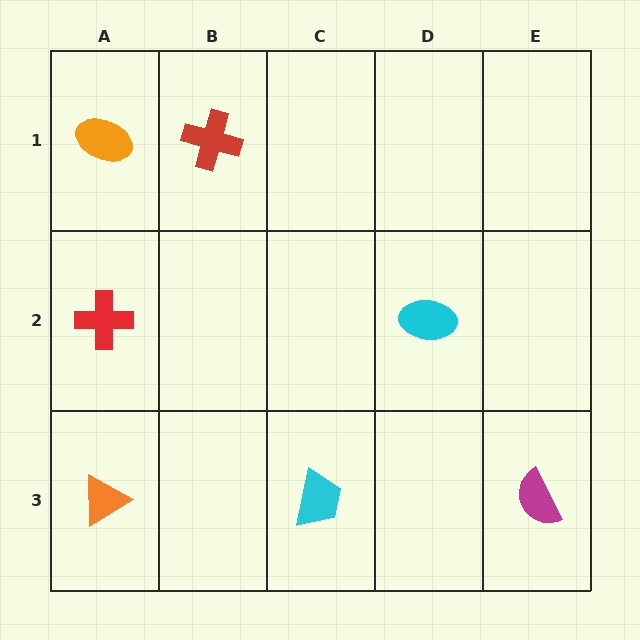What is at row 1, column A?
An orange ellipse.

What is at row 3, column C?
A cyan trapezoid.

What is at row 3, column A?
An orange triangle.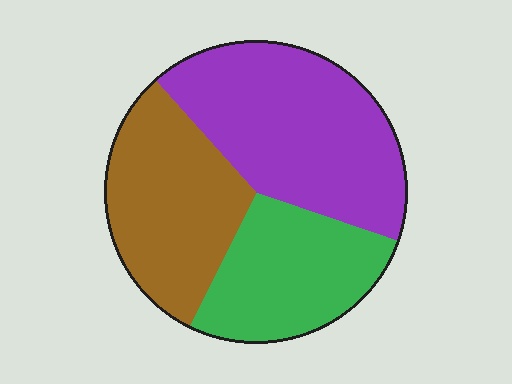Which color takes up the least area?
Green, at roughly 25%.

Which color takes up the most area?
Purple, at roughly 40%.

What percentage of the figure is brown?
Brown takes up about one third (1/3) of the figure.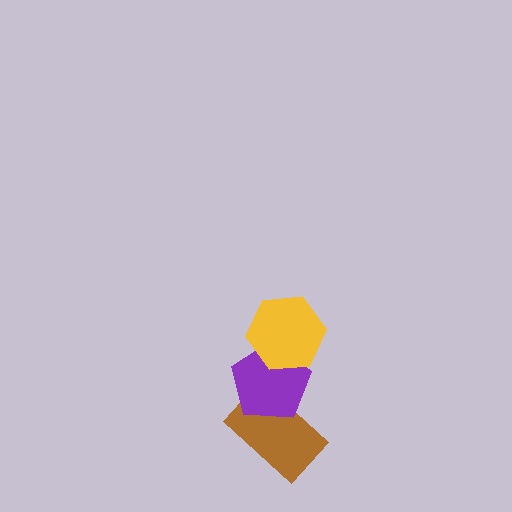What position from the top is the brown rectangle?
The brown rectangle is 3rd from the top.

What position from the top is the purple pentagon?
The purple pentagon is 2nd from the top.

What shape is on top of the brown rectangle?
The purple pentagon is on top of the brown rectangle.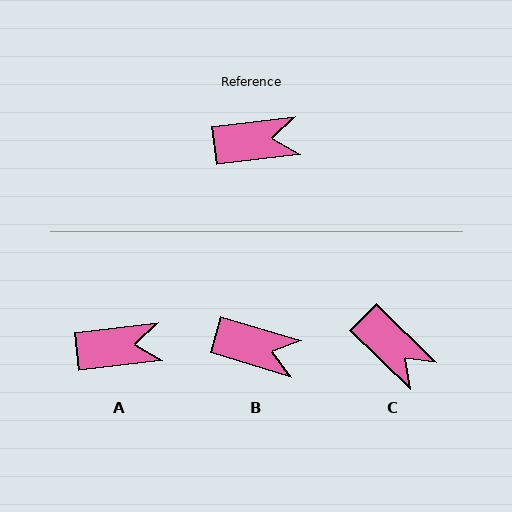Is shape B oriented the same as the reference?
No, it is off by about 23 degrees.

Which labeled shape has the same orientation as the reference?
A.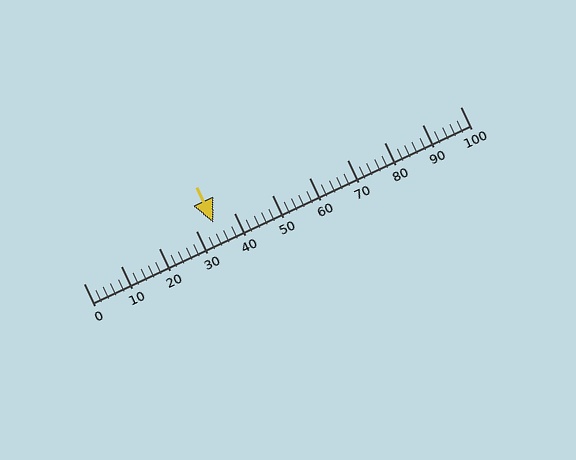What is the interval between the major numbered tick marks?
The major tick marks are spaced 10 units apart.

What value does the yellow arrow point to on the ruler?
The yellow arrow points to approximately 34.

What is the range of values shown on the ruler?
The ruler shows values from 0 to 100.